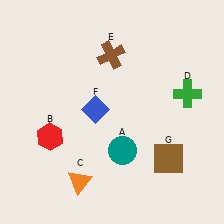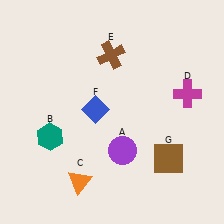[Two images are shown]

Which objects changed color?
A changed from teal to purple. B changed from red to teal. D changed from green to magenta.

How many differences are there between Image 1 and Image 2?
There are 3 differences between the two images.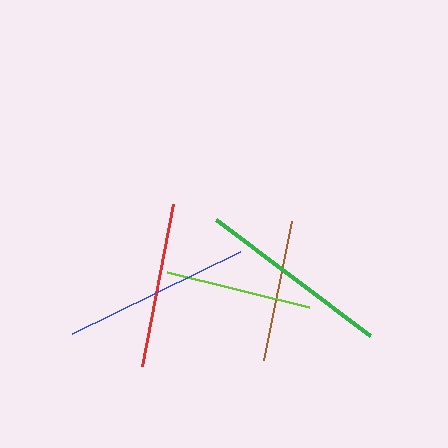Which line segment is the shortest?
The brown line is the shortest at approximately 142 pixels.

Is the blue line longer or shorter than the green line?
The green line is longer than the blue line.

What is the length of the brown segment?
The brown segment is approximately 142 pixels long.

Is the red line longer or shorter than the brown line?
The red line is longer than the brown line.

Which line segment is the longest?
The green line is the longest at approximately 193 pixels.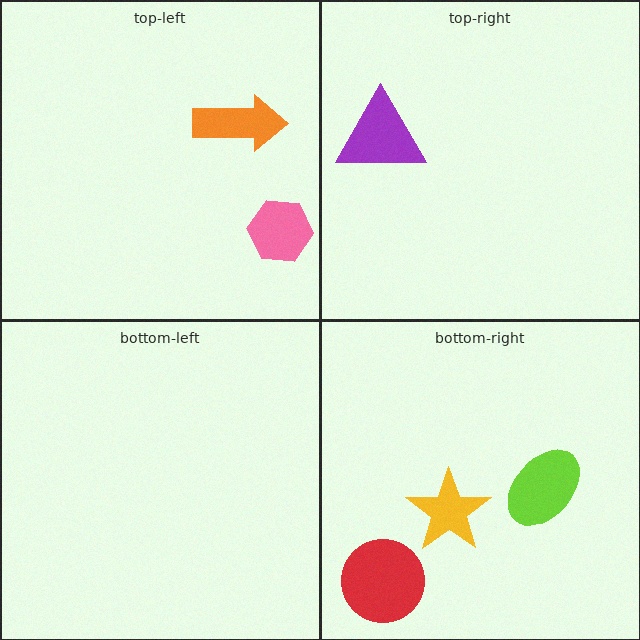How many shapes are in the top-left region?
2.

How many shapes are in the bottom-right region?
3.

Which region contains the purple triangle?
The top-right region.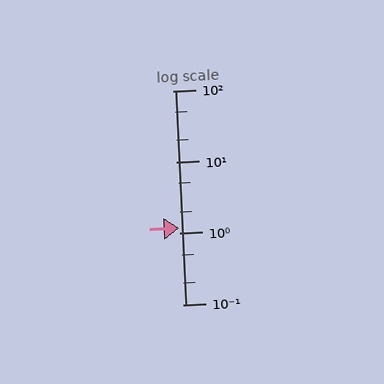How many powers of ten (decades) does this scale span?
The scale spans 3 decades, from 0.1 to 100.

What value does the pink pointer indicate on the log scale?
The pointer indicates approximately 1.2.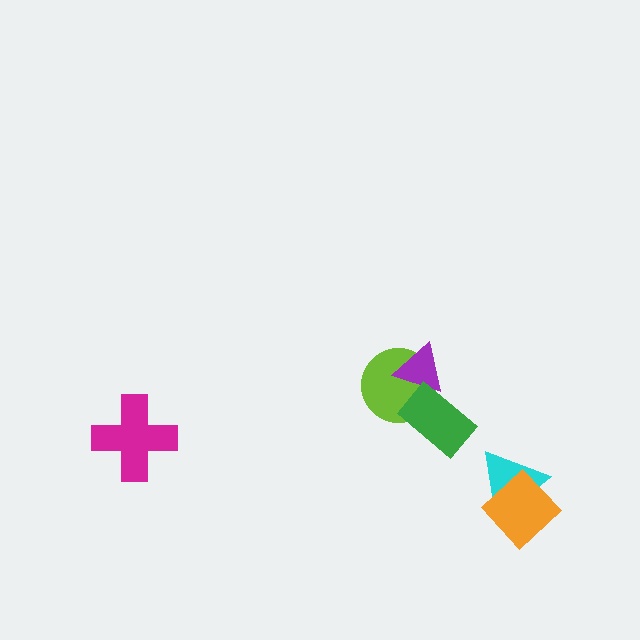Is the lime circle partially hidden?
Yes, it is partially covered by another shape.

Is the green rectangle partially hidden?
No, no other shape covers it.